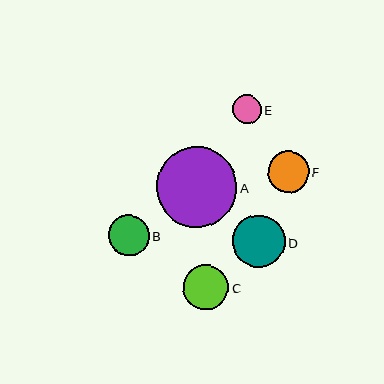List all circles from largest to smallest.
From largest to smallest: A, D, C, F, B, E.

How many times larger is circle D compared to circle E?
Circle D is approximately 1.8 times the size of circle E.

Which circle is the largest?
Circle A is the largest with a size of approximately 80 pixels.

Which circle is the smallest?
Circle E is the smallest with a size of approximately 29 pixels.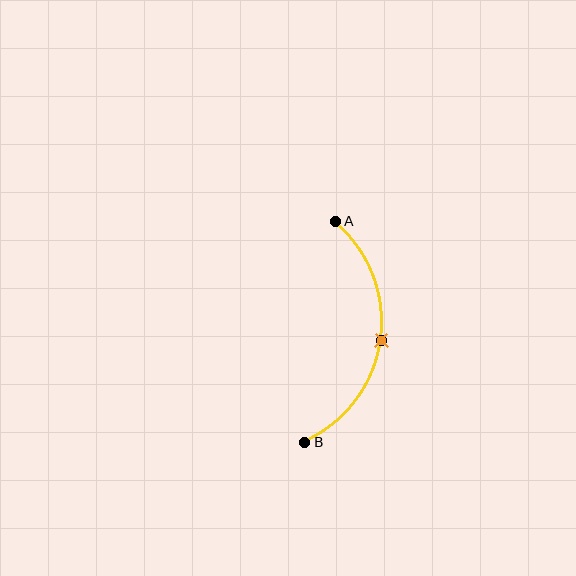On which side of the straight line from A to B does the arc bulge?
The arc bulges to the right of the straight line connecting A and B.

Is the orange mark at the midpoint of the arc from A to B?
Yes. The orange mark lies on the arc at equal arc-length from both A and B — it is the arc midpoint.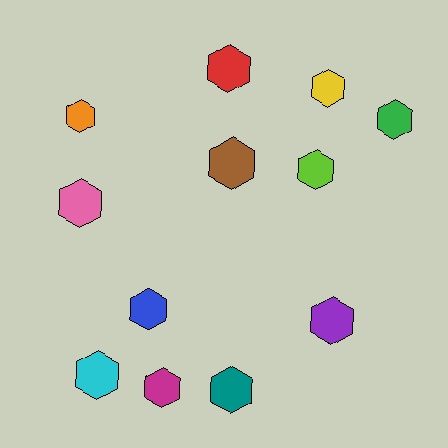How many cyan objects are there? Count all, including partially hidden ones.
There is 1 cyan object.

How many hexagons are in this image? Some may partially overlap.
There are 12 hexagons.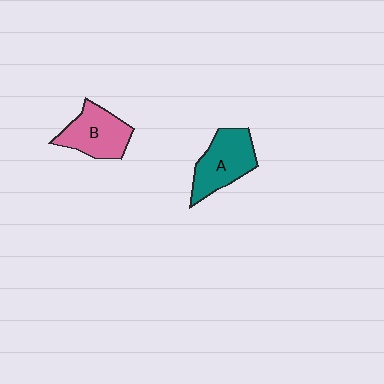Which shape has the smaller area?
Shape B (pink).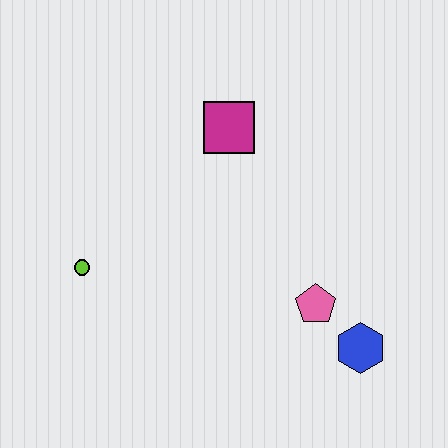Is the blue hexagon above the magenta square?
No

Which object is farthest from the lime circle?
The blue hexagon is farthest from the lime circle.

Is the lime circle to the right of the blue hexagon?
No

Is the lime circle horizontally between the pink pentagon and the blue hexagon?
No